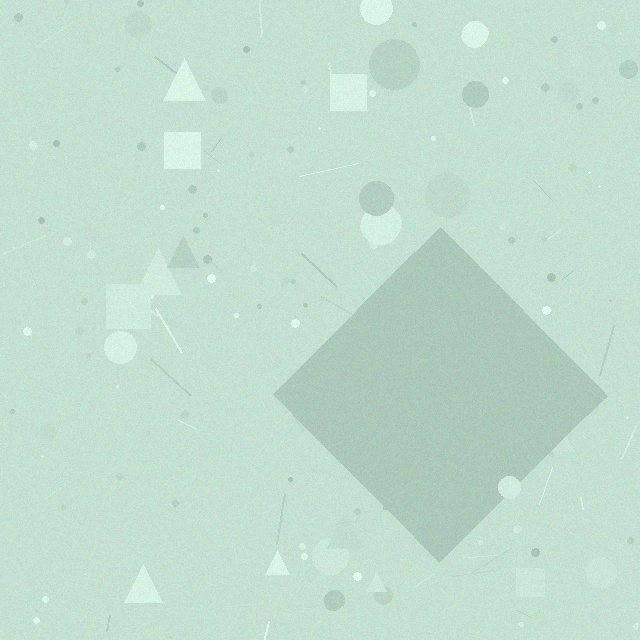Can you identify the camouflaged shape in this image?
The camouflaged shape is a diamond.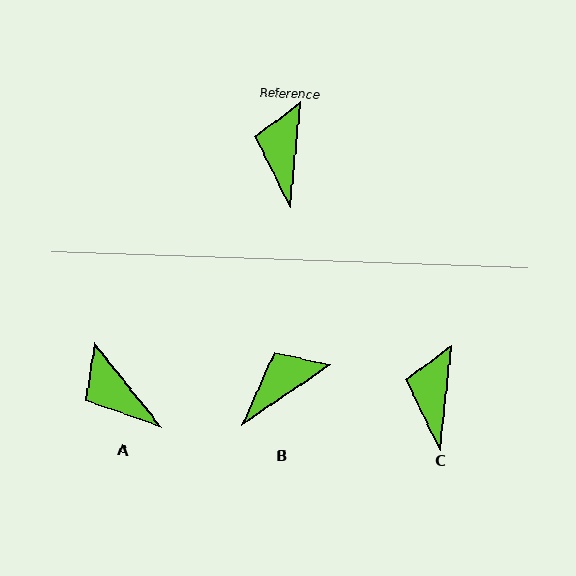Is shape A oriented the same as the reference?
No, it is off by about 44 degrees.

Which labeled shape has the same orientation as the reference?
C.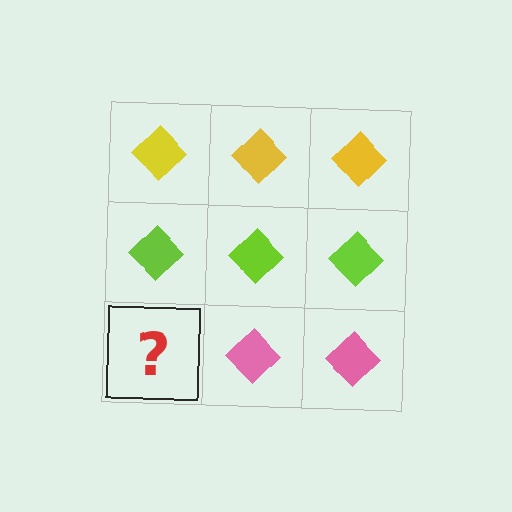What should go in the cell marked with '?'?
The missing cell should contain a pink diamond.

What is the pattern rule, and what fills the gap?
The rule is that each row has a consistent color. The gap should be filled with a pink diamond.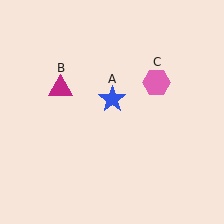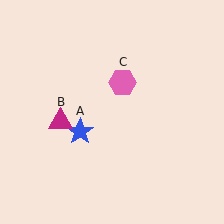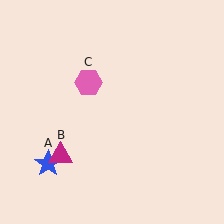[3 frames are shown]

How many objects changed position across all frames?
3 objects changed position: blue star (object A), magenta triangle (object B), pink hexagon (object C).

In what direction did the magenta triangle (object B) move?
The magenta triangle (object B) moved down.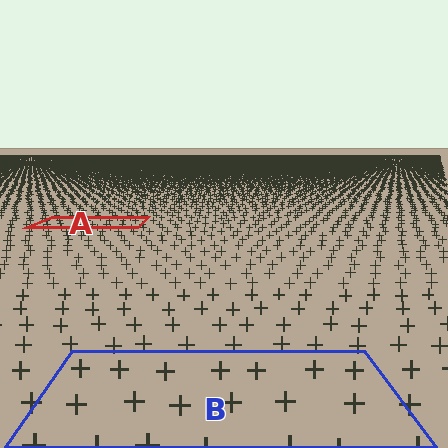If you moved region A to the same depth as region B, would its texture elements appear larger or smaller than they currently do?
They would appear larger. At a closer depth, the same texture elements are projected at a bigger on-screen size.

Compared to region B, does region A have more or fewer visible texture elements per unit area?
Region A has more texture elements per unit area — they are packed more densely because it is farther away.